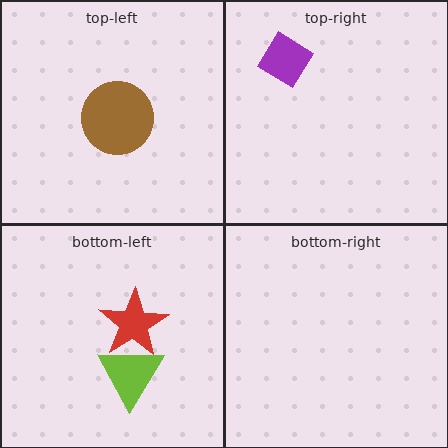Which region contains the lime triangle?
The bottom-left region.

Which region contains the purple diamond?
The top-right region.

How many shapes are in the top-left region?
1.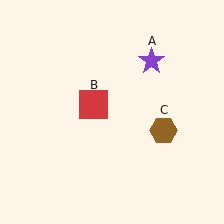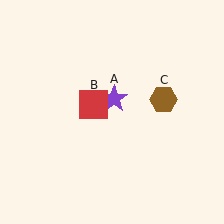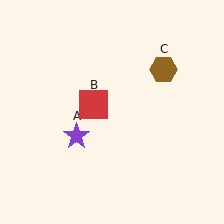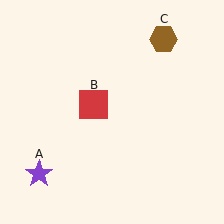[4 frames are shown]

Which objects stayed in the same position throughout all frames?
Red square (object B) remained stationary.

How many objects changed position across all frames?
2 objects changed position: purple star (object A), brown hexagon (object C).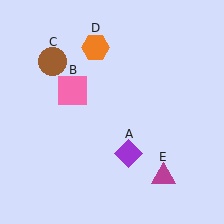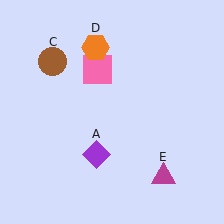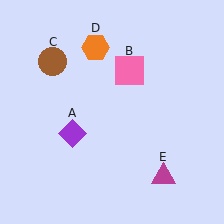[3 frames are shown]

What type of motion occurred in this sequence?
The purple diamond (object A), pink square (object B) rotated clockwise around the center of the scene.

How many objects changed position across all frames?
2 objects changed position: purple diamond (object A), pink square (object B).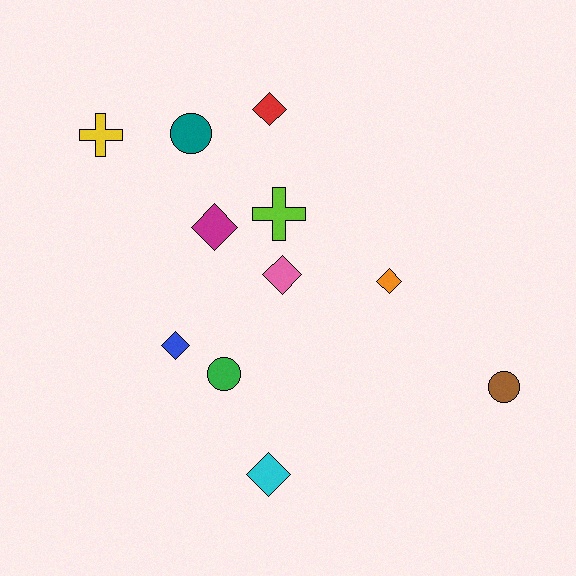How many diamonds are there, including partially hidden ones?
There are 6 diamonds.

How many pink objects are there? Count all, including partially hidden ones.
There is 1 pink object.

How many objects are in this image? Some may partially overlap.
There are 11 objects.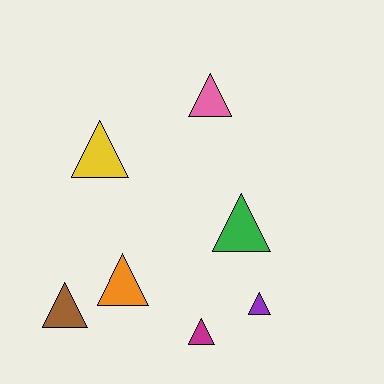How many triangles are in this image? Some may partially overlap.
There are 7 triangles.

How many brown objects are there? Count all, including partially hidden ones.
There is 1 brown object.